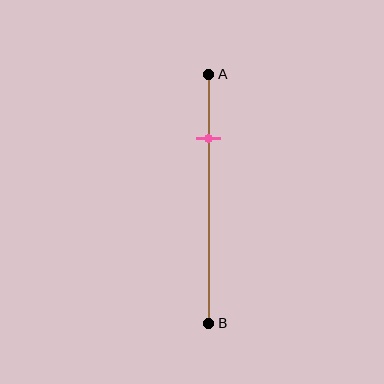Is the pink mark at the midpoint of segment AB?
No, the mark is at about 25% from A, not at the 50% midpoint.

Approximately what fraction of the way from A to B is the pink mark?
The pink mark is approximately 25% of the way from A to B.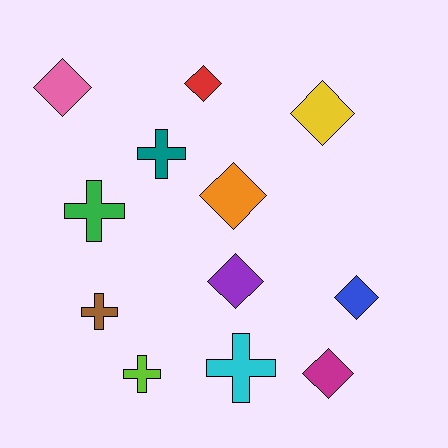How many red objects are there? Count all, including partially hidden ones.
There is 1 red object.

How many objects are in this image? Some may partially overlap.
There are 12 objects.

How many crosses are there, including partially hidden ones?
There are 5 crosses.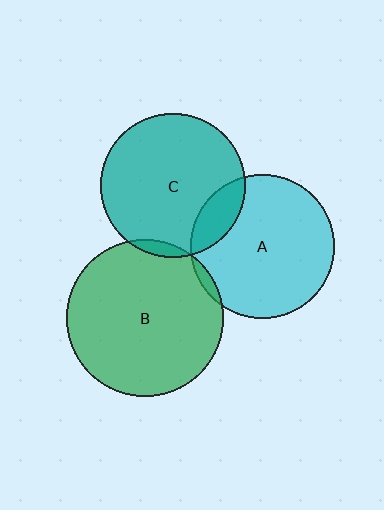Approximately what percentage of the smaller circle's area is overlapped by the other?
Approximately 15%.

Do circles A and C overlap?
Yes.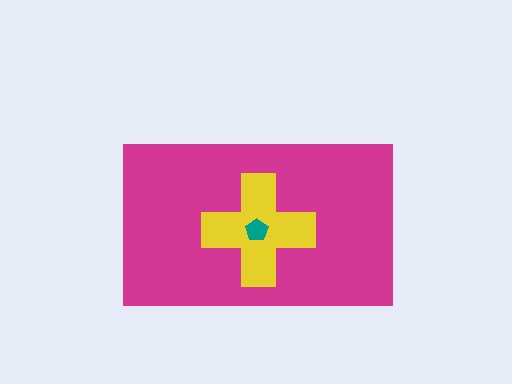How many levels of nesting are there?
3.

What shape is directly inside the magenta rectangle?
The yellow cross.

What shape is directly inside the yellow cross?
The teal pentagon.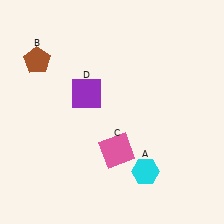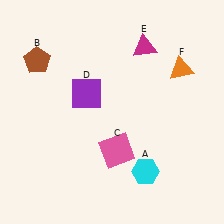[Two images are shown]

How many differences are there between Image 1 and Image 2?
There are 2 differences between the two images.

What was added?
A magenta triangle (E), an orange triangle (F) were added in Image 2.